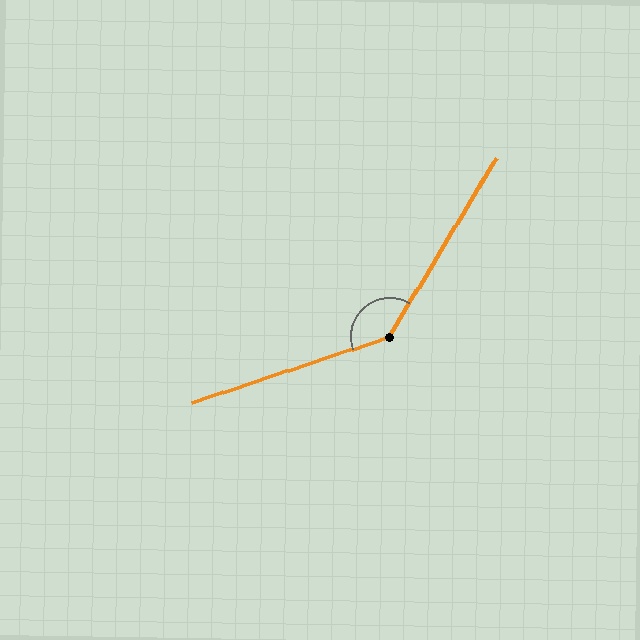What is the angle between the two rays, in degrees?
Approximately 140 degrees.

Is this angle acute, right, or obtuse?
It is obtuse.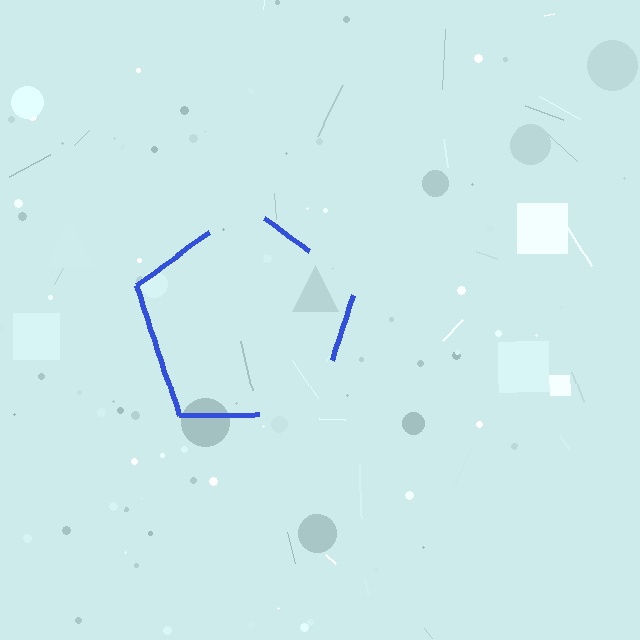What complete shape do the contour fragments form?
The contour fragments form a pentagon.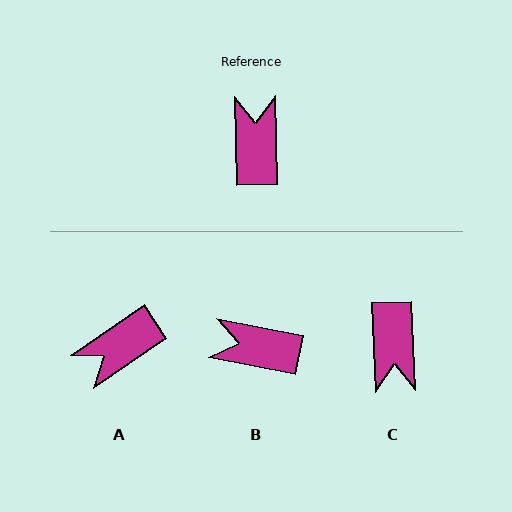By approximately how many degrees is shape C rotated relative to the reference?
Approximately 179 degrees clockwise.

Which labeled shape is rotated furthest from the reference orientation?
C, about 179 degrees away.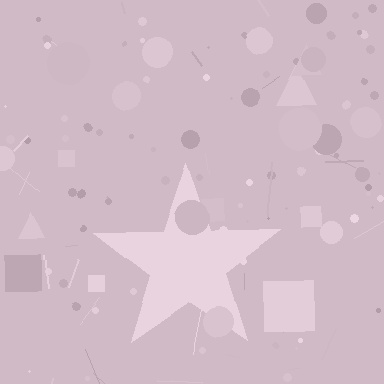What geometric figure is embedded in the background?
A star is embedded in the background.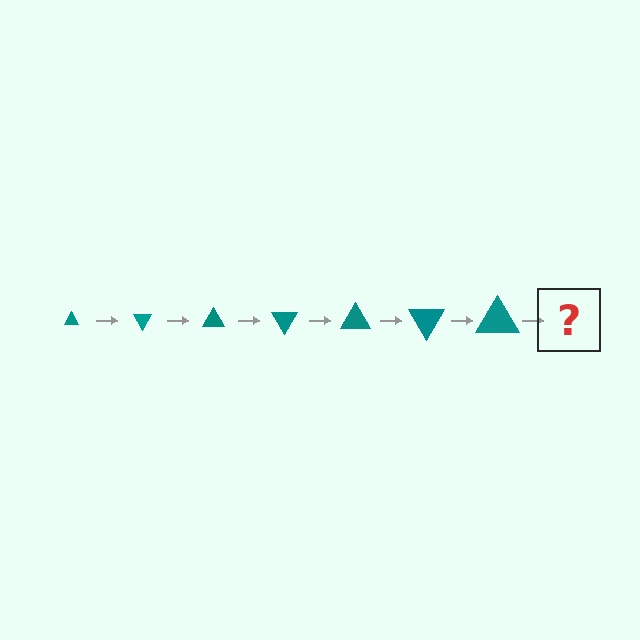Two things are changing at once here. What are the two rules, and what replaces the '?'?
The two rules are that the triangle grows larger each step and it rotates 60 degrees each step. The '?' should be a triangle, larger than the previous one and rotated 420 degrees from the start.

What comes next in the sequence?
The next element should be a triangle, larger than the previous one and rotated 420 degrees from the start.